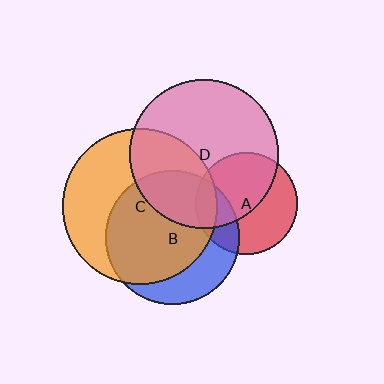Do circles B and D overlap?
Yes.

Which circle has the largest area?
Circle C (orange).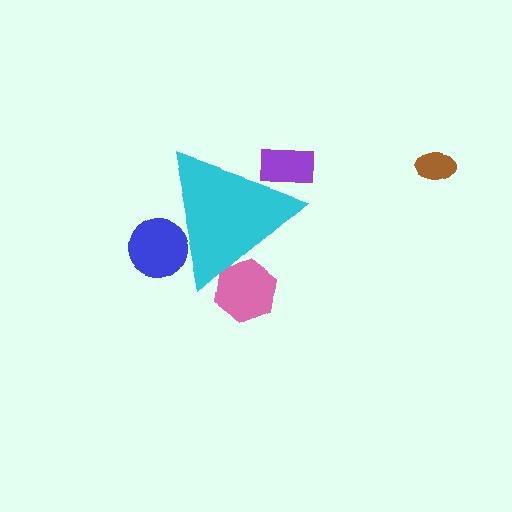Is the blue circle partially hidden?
Yes, the blue circle is partially hidden behind the cyan triangle.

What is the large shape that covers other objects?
A cyan triangle.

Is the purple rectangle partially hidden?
Yes, the purple rectangle is partially hidden behind the cyan triangle.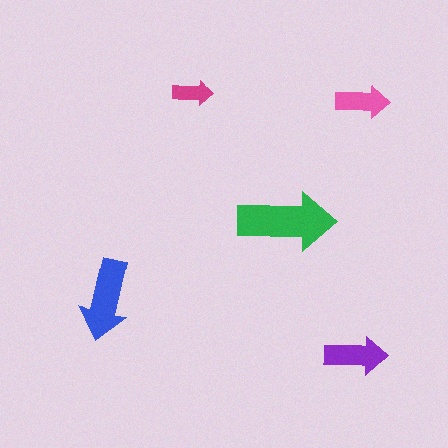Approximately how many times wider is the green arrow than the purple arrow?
About 1.5 times wider.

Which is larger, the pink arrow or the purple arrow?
The purple one.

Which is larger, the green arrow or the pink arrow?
The green one.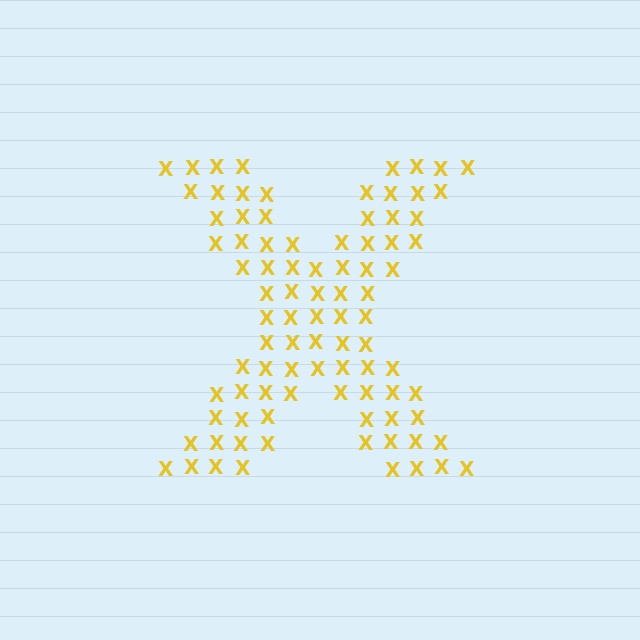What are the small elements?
The small elements are letter X's.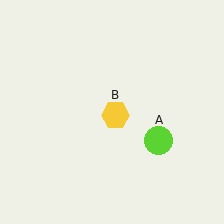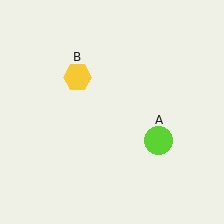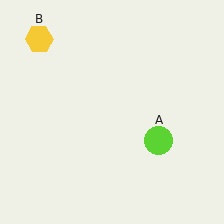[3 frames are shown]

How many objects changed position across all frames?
1 object changed position: yellow hexagon (object B).